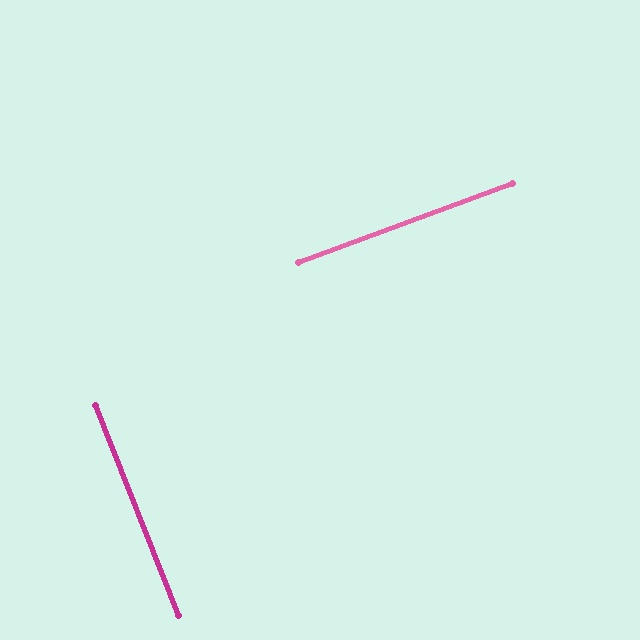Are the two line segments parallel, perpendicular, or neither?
Perpendicular — they meet at approximately 88°.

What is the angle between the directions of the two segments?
Approximately 88 degrees.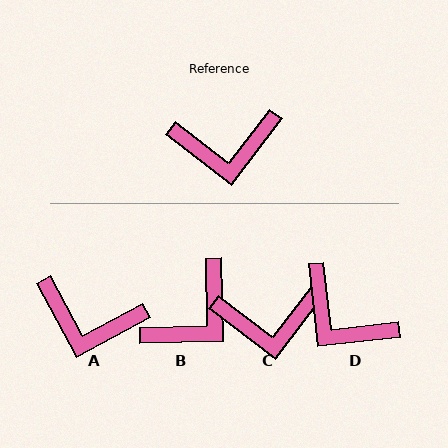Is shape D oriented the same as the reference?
No, it is off by about 46 degrees.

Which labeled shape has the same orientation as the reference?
C.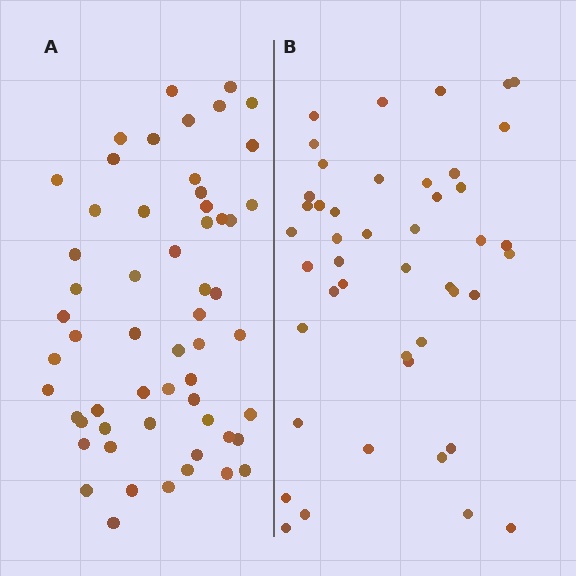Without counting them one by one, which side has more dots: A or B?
Region A (the left region) has more dots.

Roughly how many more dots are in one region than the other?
Region A has roughly 12 or so more dots than region B.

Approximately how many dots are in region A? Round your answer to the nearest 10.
About 60 dots. (The exact count is 57, which rounds to 60.)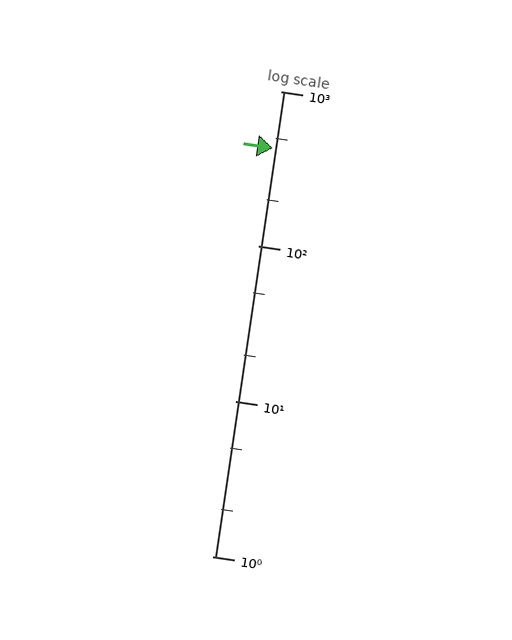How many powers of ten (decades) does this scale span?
The scale spans 3 decades, from 1 to 1000.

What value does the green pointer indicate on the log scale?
The pointer indicates approximately 430.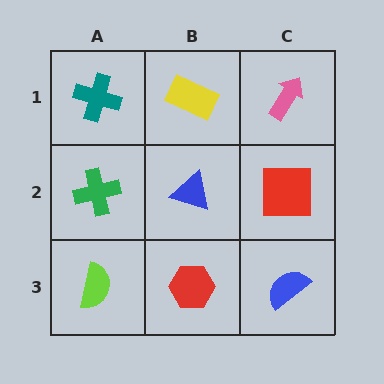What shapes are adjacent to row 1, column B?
A blue triangle (row 2, column B), a teal cross (row 1, column A), a pink arrow (row 1, column C).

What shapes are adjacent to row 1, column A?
A green cross (row 2, column A), a yellow rectangle (row 1, column B).